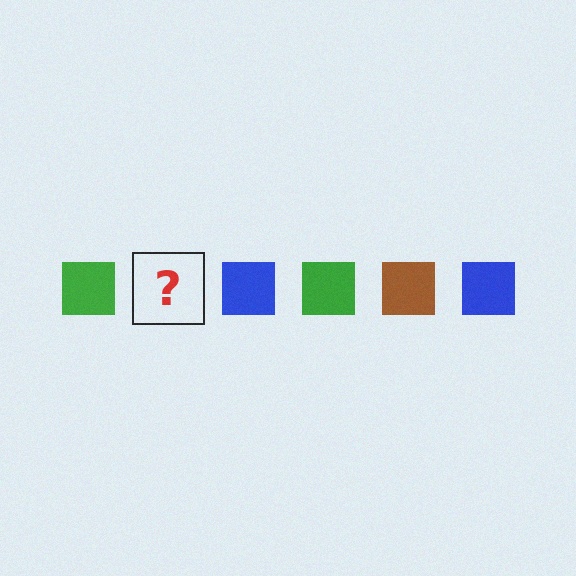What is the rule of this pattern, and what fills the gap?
The rule is that the pattern cycles through green, brown, blue squares. The gap should be filled with a brown square.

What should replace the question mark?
The question mark should be replaced with a brown square.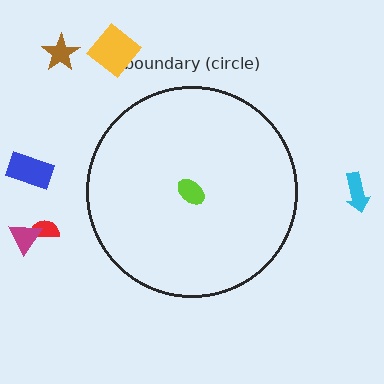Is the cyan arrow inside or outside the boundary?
Outside.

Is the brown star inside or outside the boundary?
Outside.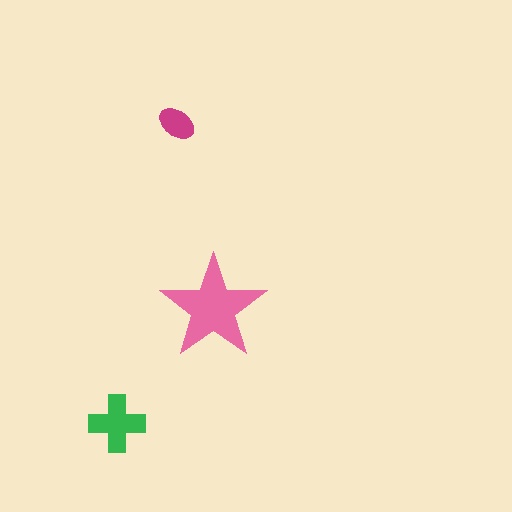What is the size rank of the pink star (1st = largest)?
1st.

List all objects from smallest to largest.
The magenta ellipse, the green cross, the pink star.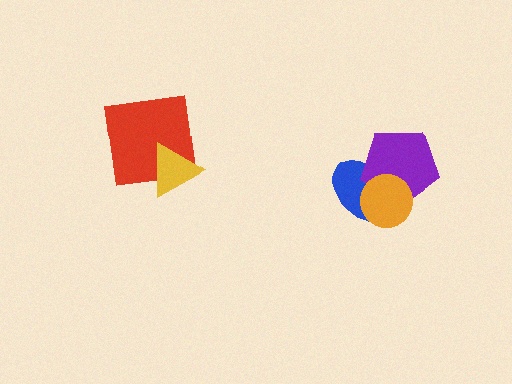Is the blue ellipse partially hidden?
Yes, it is partially covered by another shape.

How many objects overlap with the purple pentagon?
2 objects overlap with the purple pentagon.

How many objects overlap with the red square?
1 object overlaps with the red square.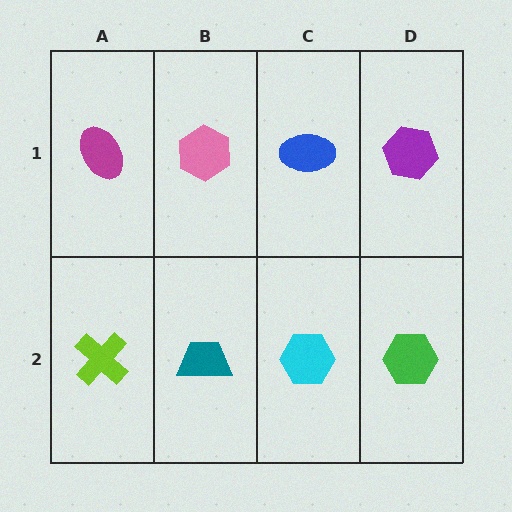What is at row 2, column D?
A green hexagon.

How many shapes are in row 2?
4 shapes.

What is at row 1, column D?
A purple hexagon.